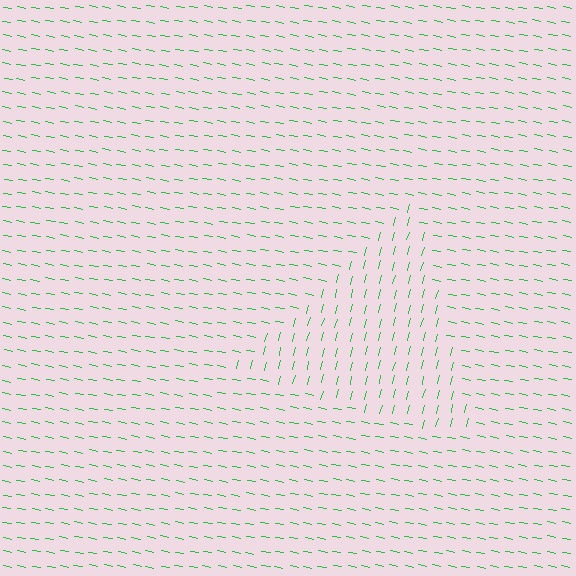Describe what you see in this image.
The image is filled with small green line segments. A triangle region in the image has lines oriented differently from the surrounding lines, creating a visible texture boundary.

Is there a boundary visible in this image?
Yes, there is a texture boundary formed by a change in line orientation.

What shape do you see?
I see a triangle.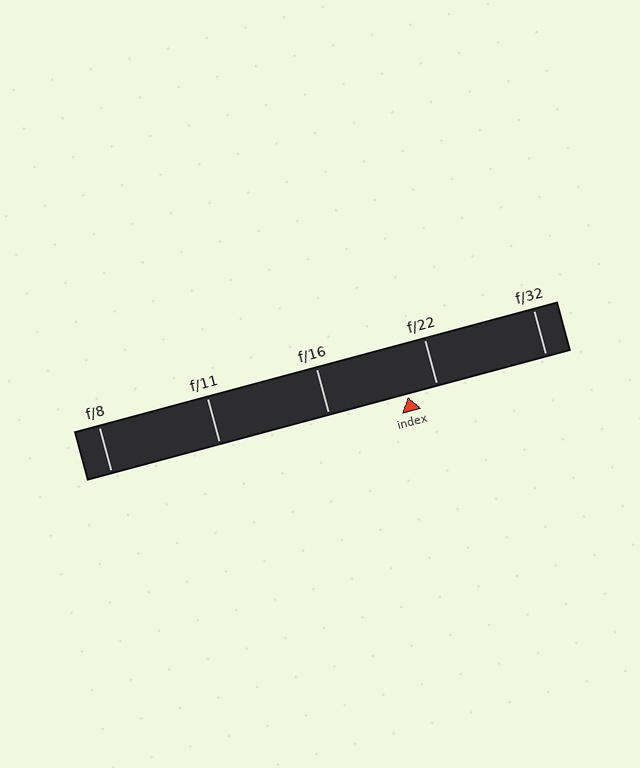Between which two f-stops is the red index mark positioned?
The index mark is between f/16 and f/22.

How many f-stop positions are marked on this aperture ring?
There are 5 f-stop positions marked.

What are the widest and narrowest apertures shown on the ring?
The widest aperture shown is f/8 and the narrowest is f/32.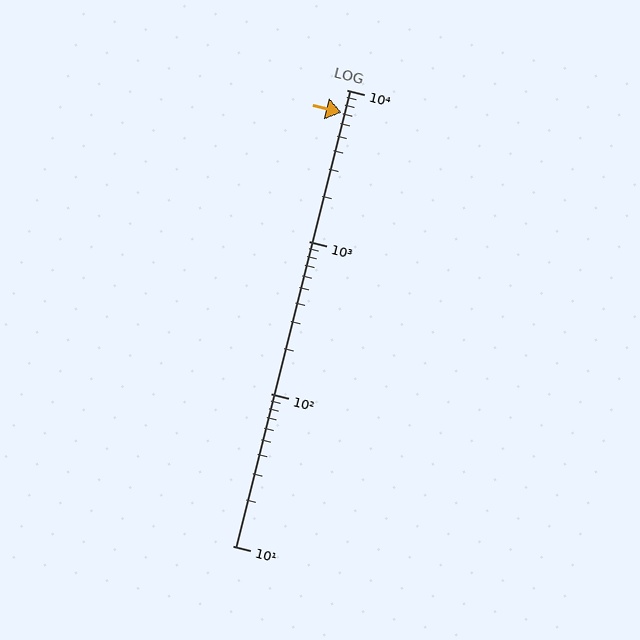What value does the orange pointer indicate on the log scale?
The pointer indicates approximately 7100.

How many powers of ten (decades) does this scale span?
The scale spans 3 decades, from 10 to 10000.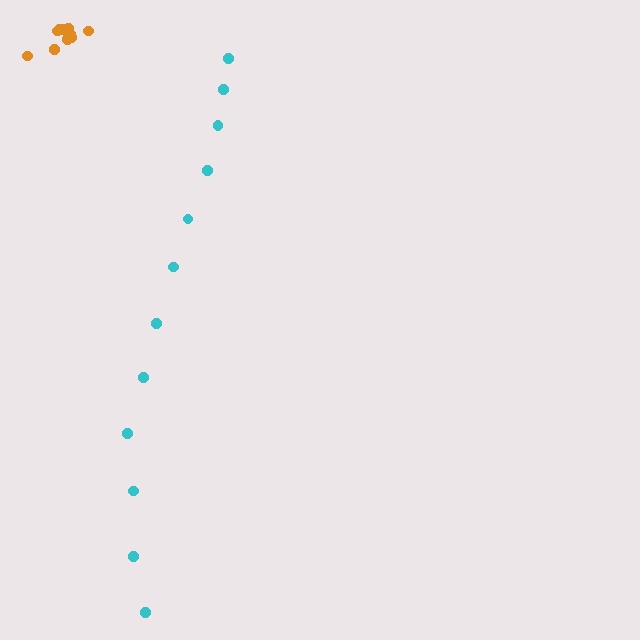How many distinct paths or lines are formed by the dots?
There are 2 distinct paths.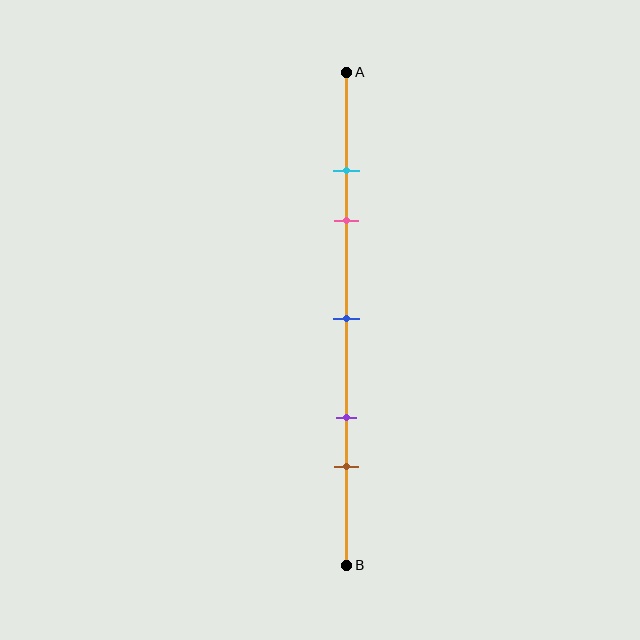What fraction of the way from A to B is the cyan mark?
The cyan mark is approximately 20% (0.2) of the way from A to B.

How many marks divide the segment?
There are 5 marks dividing the segment.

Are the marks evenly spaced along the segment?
No, the marks are not evenly spaced.